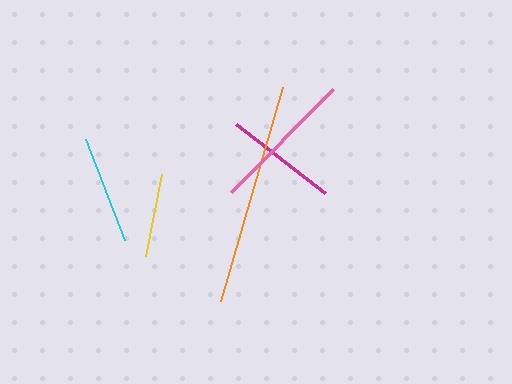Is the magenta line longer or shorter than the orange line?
The orange line is longer than the magenta line.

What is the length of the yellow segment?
The yellow segment is approximately 84 pixels long.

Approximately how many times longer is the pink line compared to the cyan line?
The pink line is approximately 1.3 times the length of the cyan line.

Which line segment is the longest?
The orange line is the longest at approximately 223 pixels.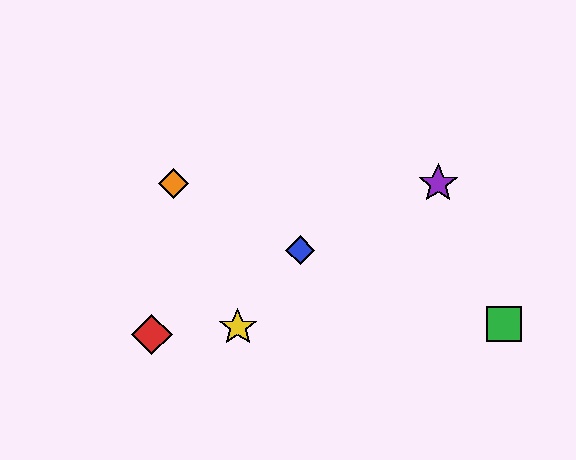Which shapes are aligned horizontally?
The purple star, the orange diamond are aligned horizontally.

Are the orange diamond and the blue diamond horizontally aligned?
No, the orange diamond is at y≈184 and the blue diamond is at y≈250.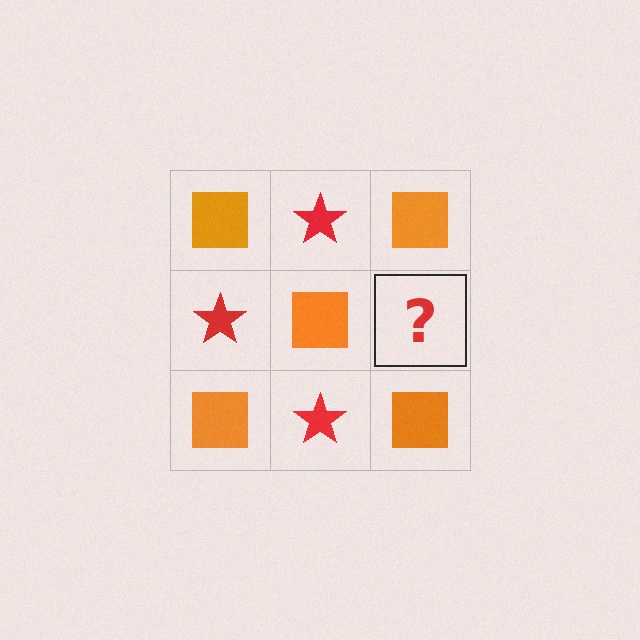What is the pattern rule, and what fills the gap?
The rule is that it alternates orange square and red star in a checkerboard pattern. The gap should be filled with a red star.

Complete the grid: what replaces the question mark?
The question mark should be replaced with a red star.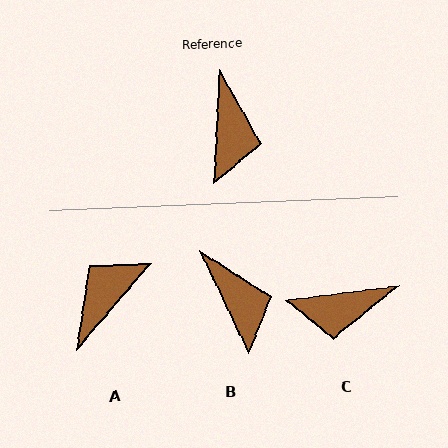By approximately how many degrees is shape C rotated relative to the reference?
Approximately 80 degrees clockwise.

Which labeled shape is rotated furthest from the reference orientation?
A, about 142 degrees away.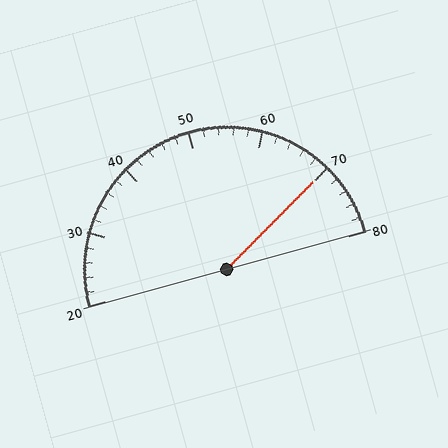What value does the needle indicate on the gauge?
The needle indicates approximately 70.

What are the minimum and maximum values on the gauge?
The gauge ranges from 20 to 80.